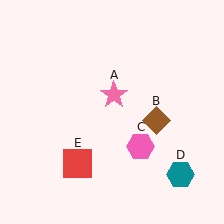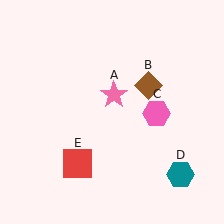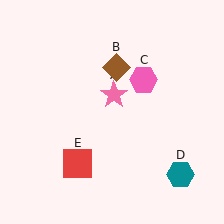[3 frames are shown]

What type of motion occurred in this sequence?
The brown diamond (object B), pink hexagon (object C) rotated counterclockwise around the center of the scene.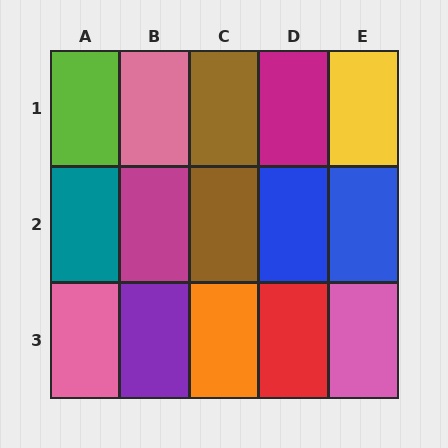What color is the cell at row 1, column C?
Brown.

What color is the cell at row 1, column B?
Pink.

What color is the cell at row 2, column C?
Brown.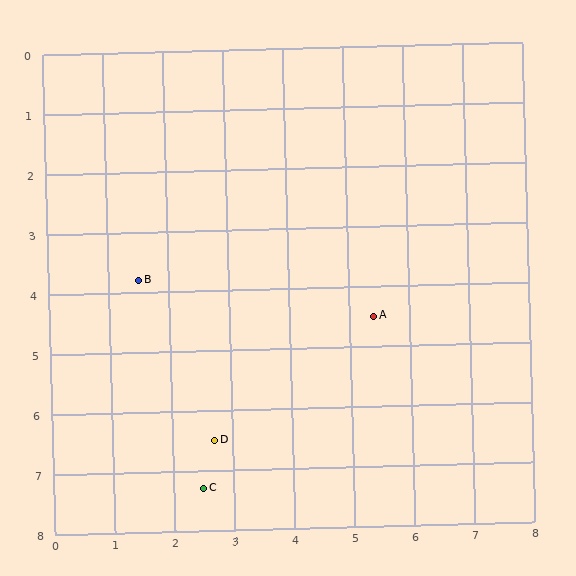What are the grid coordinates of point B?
Point B is at approximately (1.5, 3.8).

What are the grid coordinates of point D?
Point D is at approximately (2.7, 6.5).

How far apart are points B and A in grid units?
Points B and A are about 4.0 grid units apart.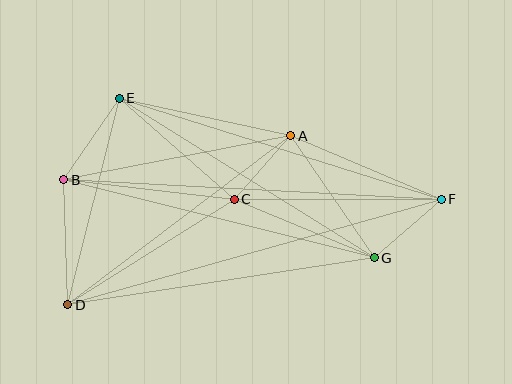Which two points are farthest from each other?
Points D and F are farthest from each other.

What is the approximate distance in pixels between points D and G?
The distance between D and G is approximately 310 pixels.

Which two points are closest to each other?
Points A and C are closest to each other.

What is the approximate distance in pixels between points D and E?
The distance between D and E is approximately 213 pixels.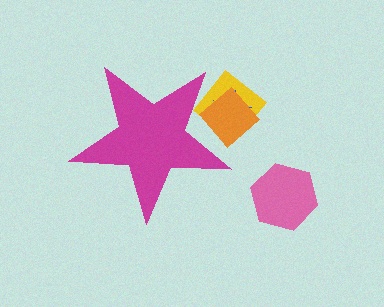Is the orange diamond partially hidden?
Yes, the orange diamond is partially hidden behind the magenta star.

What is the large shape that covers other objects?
A magenta star.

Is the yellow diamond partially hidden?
Yes, the yellow diamond is partially hidden behind the magenta star.